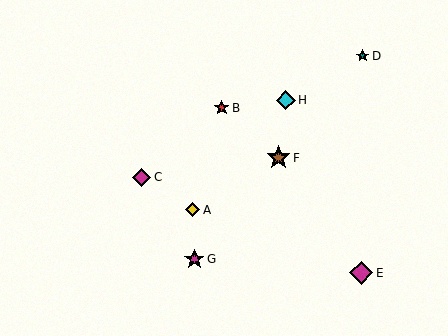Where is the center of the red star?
The center of the red star is at (222, 108).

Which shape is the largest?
The brown star (labeled F) is the largest.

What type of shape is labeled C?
Shape C is a magenta diamond.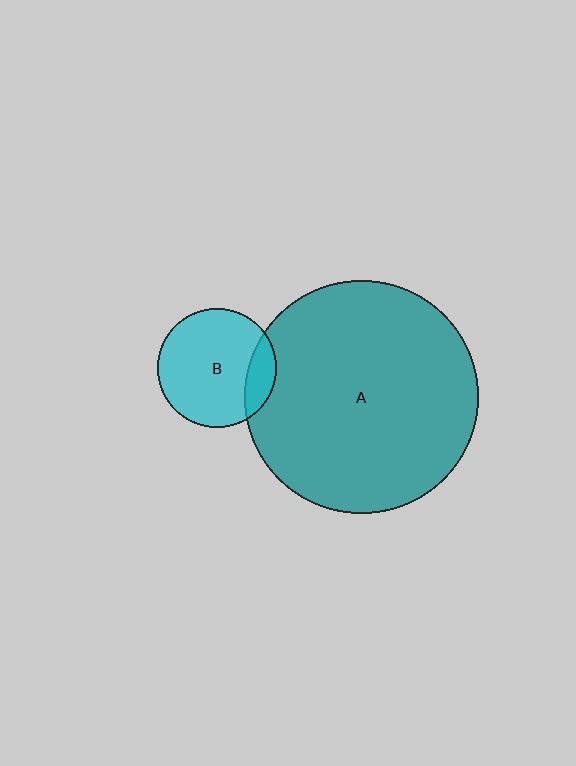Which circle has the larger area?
Circle A (teal).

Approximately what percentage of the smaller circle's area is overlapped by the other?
Approximately 15%.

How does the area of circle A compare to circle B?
Approximately 3.8 times.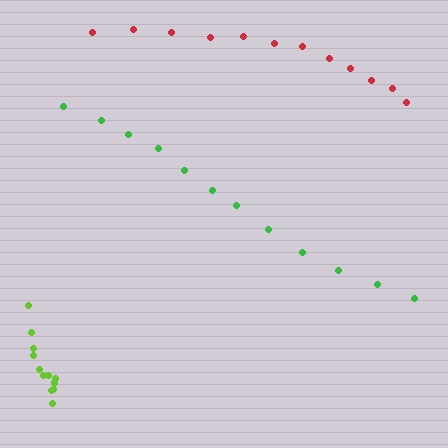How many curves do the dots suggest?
There are 3 distinct paths.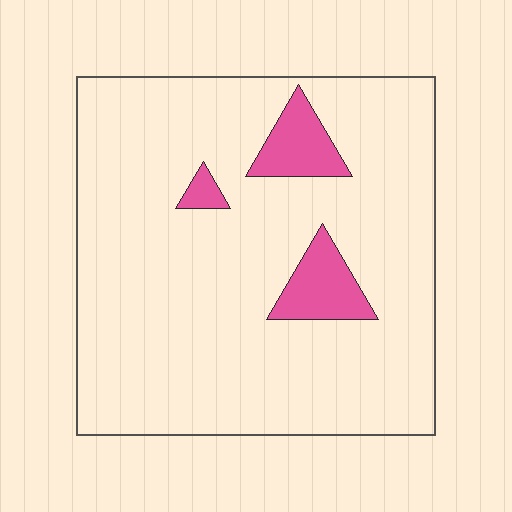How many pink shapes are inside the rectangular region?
3.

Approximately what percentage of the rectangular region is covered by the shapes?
Approximately 10%.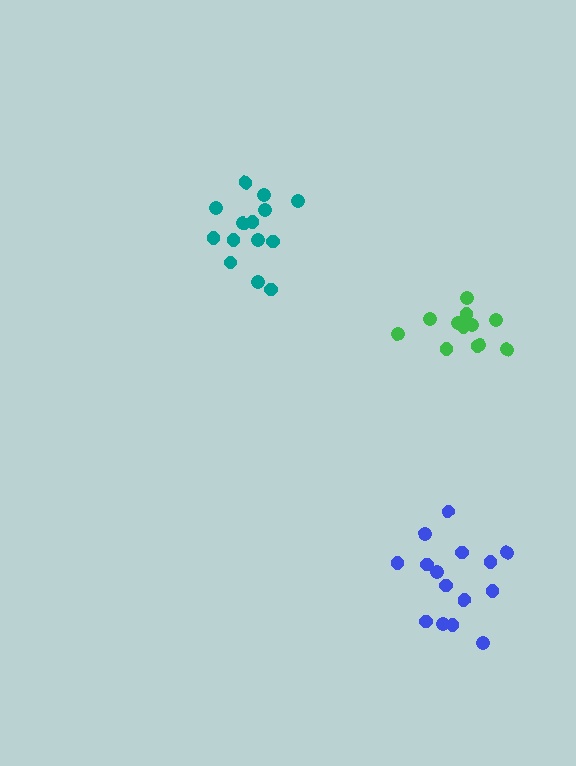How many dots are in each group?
Group 1: 15 dots, Group 2: 14 dots, Group 3: 12 dots (41 total).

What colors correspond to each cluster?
The clusters are colored: blue, teal, green.